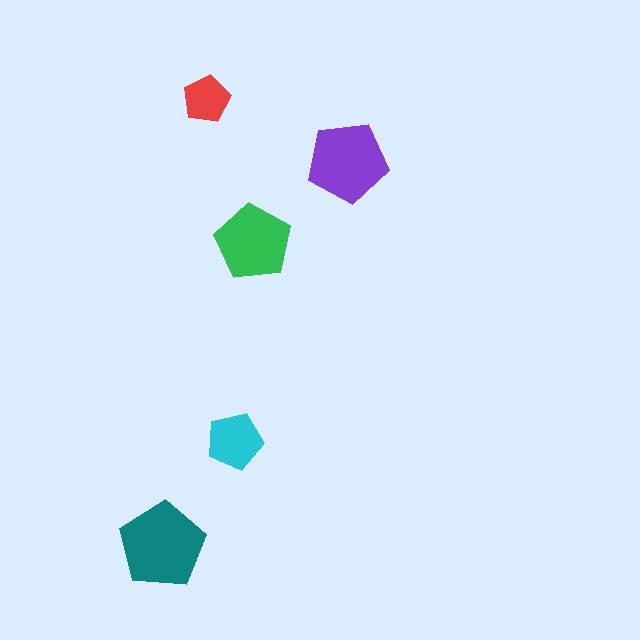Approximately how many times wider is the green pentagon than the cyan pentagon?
About 1.5 times wider.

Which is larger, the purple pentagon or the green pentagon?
The purple one.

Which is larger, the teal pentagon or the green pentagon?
The teal one.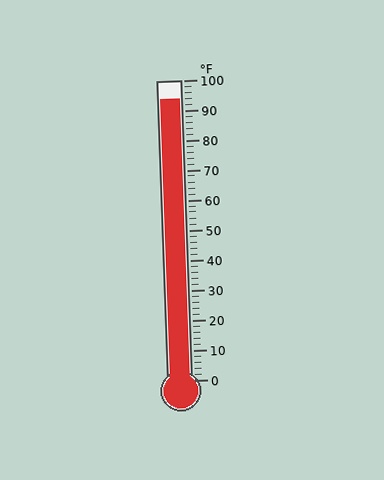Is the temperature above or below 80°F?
The temperature is above 80°F.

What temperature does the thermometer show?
The thermometer shows approximately 94°F.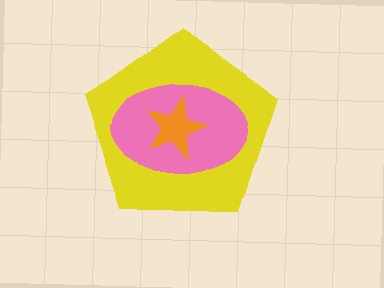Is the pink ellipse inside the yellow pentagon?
Yes.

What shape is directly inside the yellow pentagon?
The pink ellipse.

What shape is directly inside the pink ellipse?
The orange star.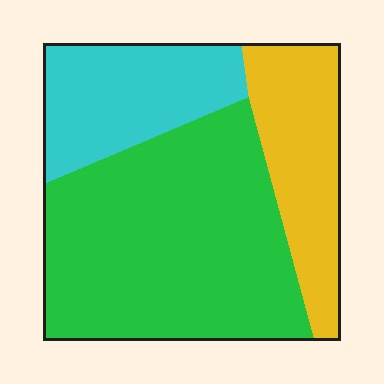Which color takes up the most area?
Green, at roughly 55%.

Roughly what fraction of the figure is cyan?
Cyan takes up between a sixth and a third of the figure.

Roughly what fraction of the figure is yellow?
Yellow takes up less than a quarter of the figure.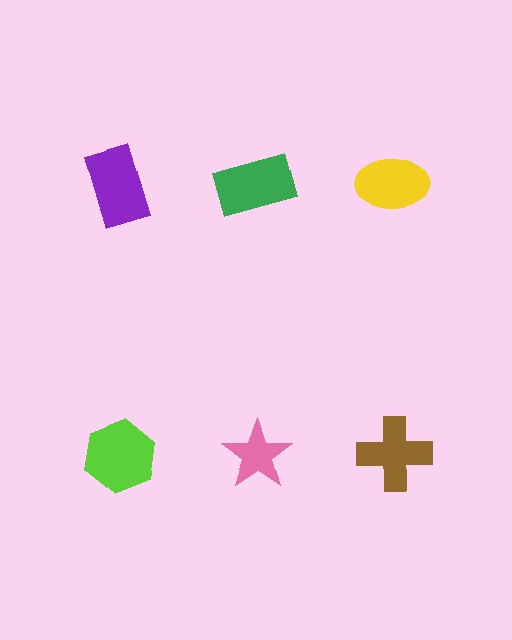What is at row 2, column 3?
A brown cross.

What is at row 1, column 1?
A purple rectangle.